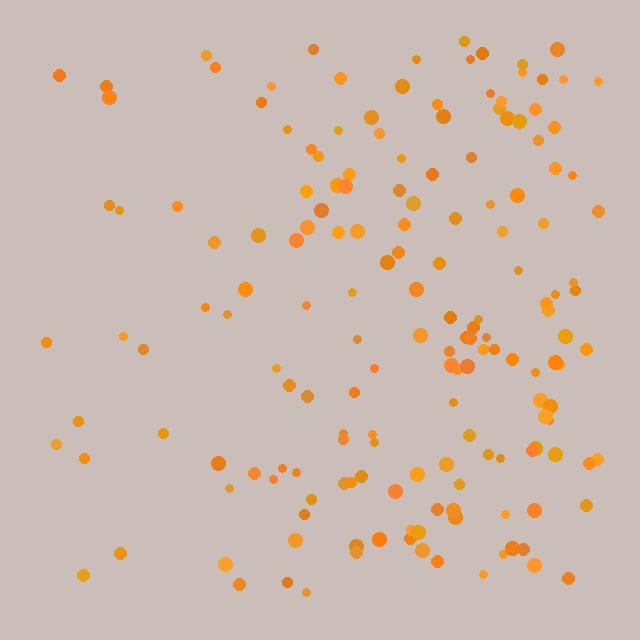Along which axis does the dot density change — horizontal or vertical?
Horizontal.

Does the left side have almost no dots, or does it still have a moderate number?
Still a moderate number, just noticeably fewer than the right.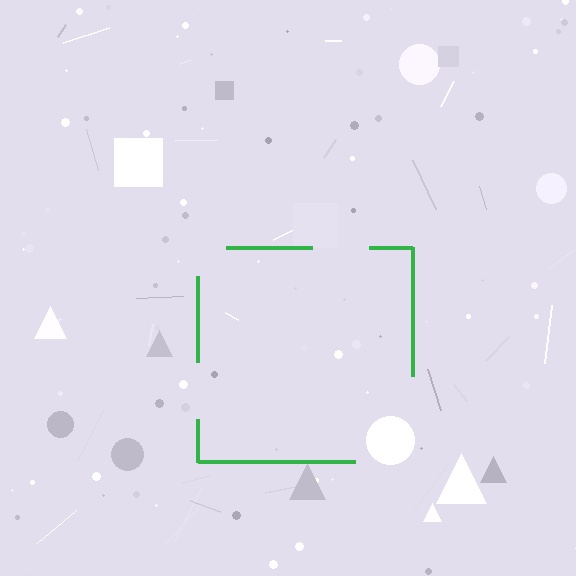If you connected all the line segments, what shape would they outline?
They would outline a square.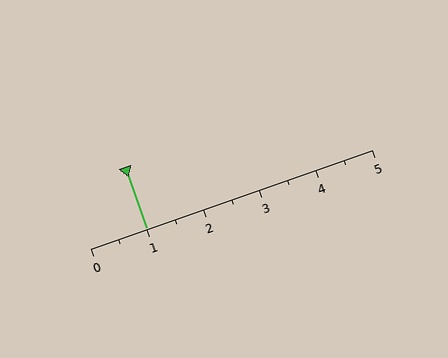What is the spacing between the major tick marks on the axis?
The major ticks are spaced 1 apart.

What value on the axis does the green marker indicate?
The marker indicates approximately 1.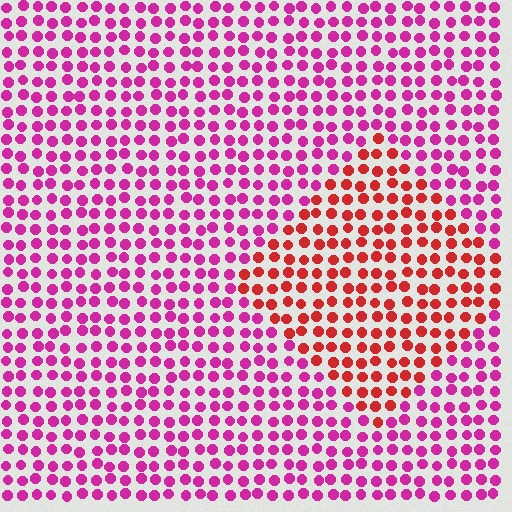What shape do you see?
I see a diamond.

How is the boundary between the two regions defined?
The boundary is defined purely by a slight shift in hue (about 42 degrees). Spacing, size, and orientation are identical on both sides.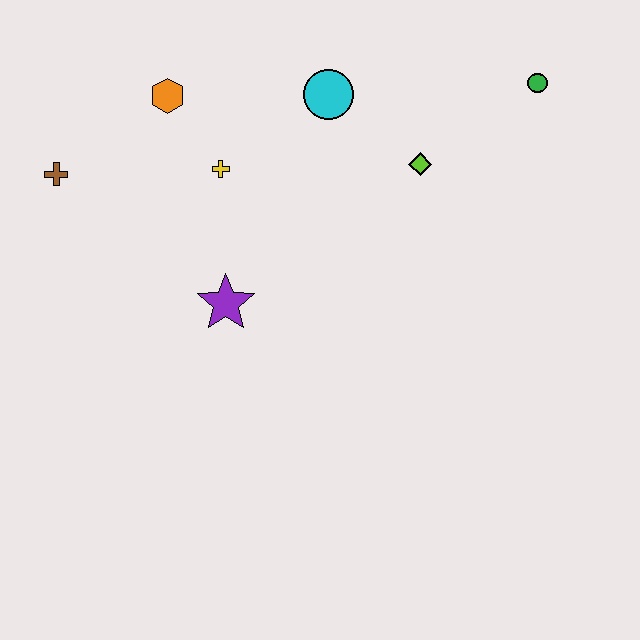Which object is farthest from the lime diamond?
The brown cross is farthest from the lime diamond.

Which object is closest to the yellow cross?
The orange hexagon is closest to the yellow cross.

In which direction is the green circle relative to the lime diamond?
The green circle is to the right of the lime diamond.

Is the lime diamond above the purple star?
Yes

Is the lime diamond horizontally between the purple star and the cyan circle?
No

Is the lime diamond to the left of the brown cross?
No